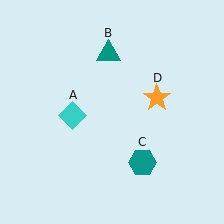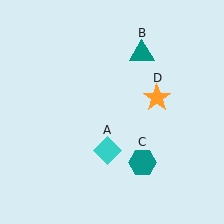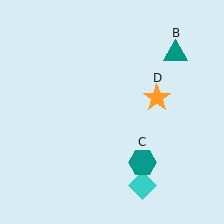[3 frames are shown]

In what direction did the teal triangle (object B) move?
The teal triangle (object B) moved right.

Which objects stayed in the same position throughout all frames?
Teal hexagon (object C) and orange star (object D) remained stationary.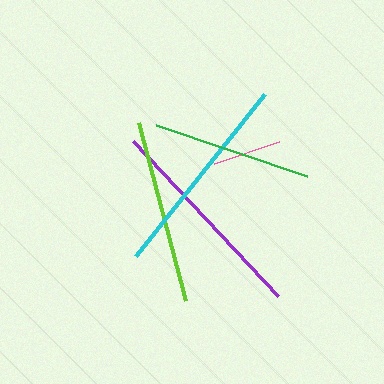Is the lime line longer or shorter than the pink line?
The lime line is longer than the pink line.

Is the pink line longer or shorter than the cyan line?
The cyan line is longer than the pink line.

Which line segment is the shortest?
The pink line is the shortest at approximately 69 pixels.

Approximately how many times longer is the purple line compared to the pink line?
The purple line is approximately 3.1 times the length of the pink line.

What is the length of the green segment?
The green segment is approximately 159 pixels long.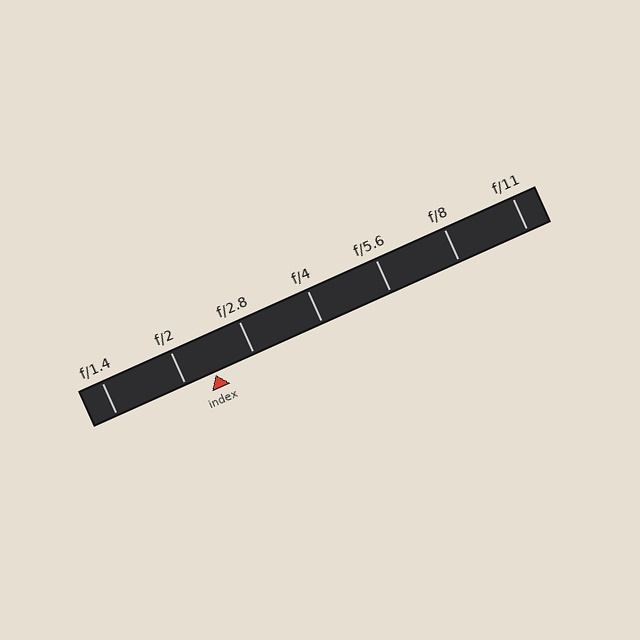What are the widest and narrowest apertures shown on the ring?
The widest aperture shown is f/1.4 and the narrowest is f/11.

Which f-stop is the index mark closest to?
The index mark is closest to f/2.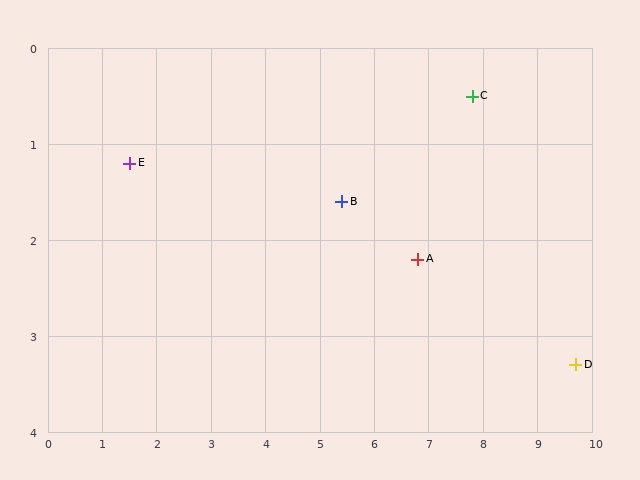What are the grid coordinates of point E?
Point E is at approximately (1.5, 1.2).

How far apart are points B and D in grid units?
Points B and D are about 4.6 grid units apart.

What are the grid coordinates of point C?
Point C is at approximately (7.8, 0.5).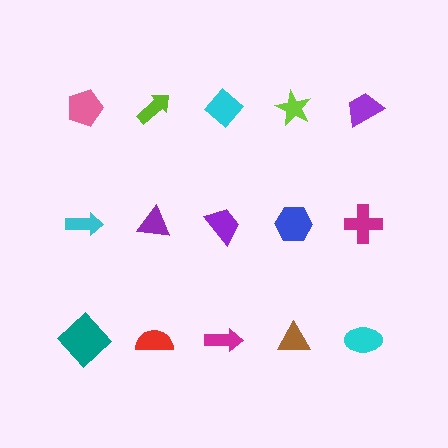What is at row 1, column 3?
A cyan diamond.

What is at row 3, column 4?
A brown triangle.